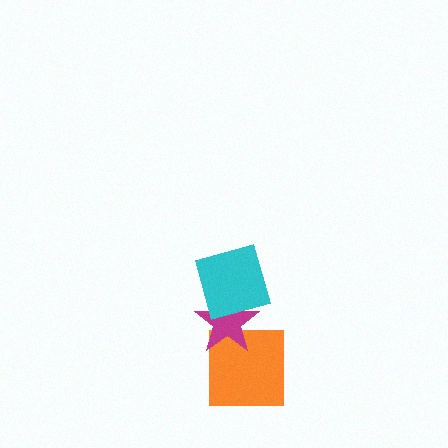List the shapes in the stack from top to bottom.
From top to bottom: the cyan square, the magenta star, the orange square.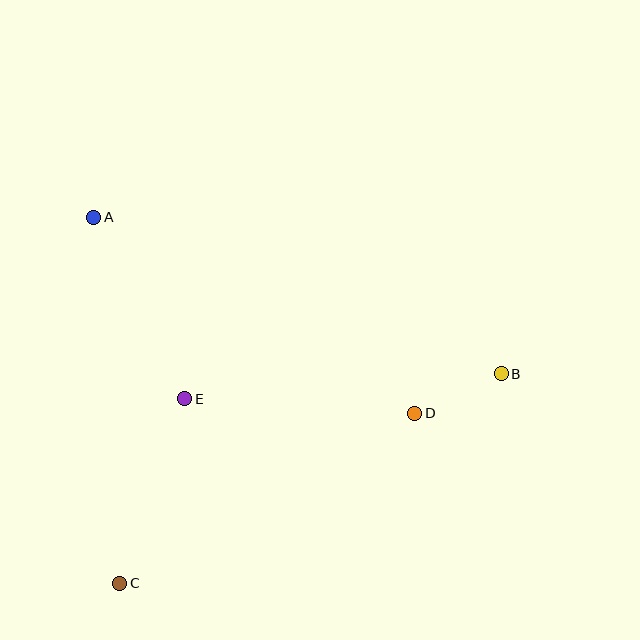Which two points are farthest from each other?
Points A and B are farthest from each other.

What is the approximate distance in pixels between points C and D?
The distance between C and D is approximately 341 pixels.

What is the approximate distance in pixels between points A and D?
The distance between A and D is approximately 376 pixels.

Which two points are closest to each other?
Points B and D are closest to each other.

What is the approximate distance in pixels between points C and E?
The distance between C and E is approximately 196 pixels.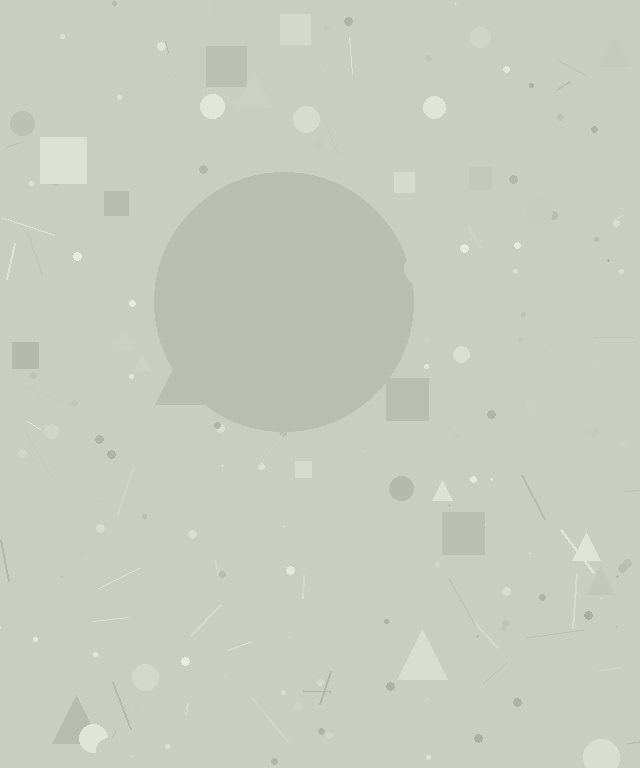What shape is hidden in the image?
A circle is hidden in the image.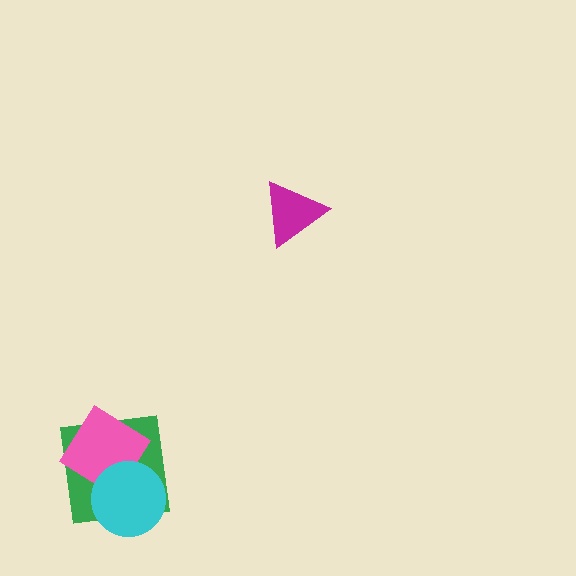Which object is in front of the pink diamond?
The cyan circle is in front of the pink diamond.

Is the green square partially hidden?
Yes, it is partially covered by another shape.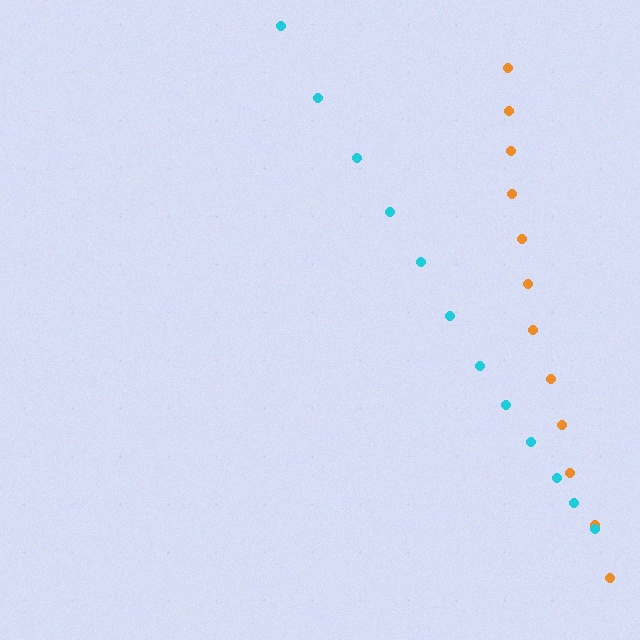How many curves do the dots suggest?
There are 2 distinct paths.